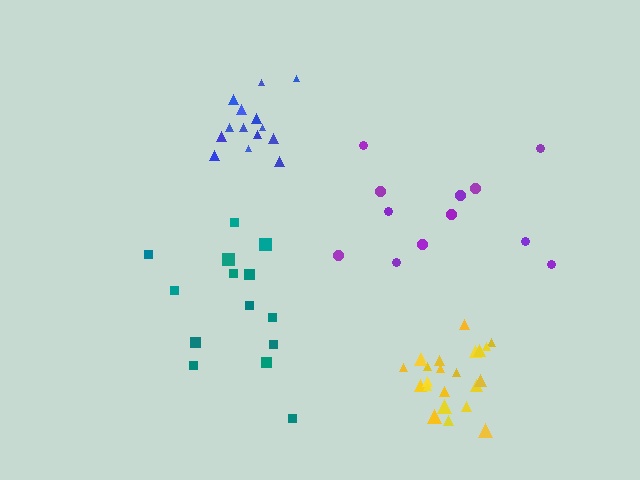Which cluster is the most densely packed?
Blue.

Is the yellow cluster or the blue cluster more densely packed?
Blue.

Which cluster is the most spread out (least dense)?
Purple.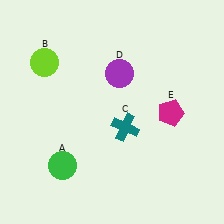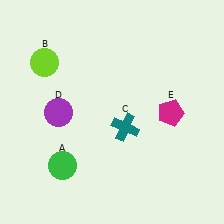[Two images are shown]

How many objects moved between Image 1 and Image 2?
1 object moved between the two images.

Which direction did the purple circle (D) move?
The purple circle (D) moved left.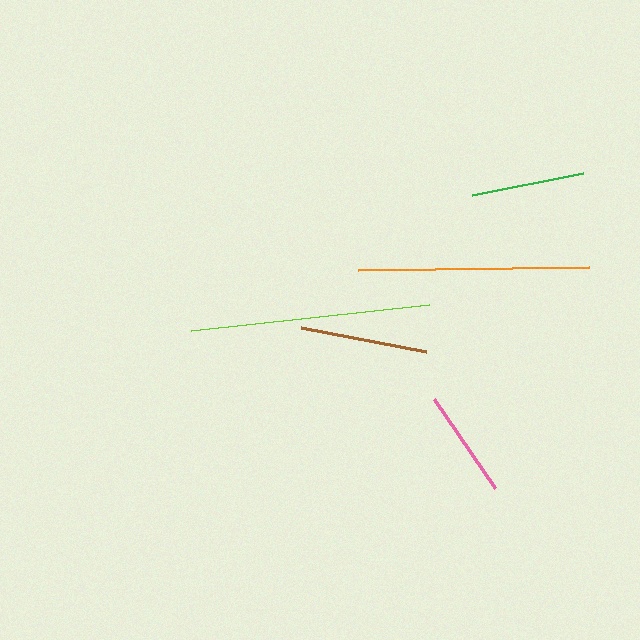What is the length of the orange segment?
The orange segment is approximately 231 pixels long.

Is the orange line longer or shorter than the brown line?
The orange line is longer than the brown line.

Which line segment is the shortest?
The pink line is the shortest at approximately 108 pixels.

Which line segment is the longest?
The lime line is the longest at approximately 239 pixels.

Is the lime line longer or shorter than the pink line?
The lime line is longer than the pink line.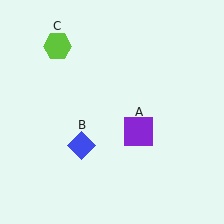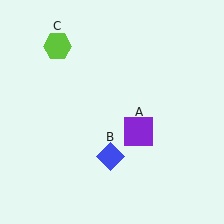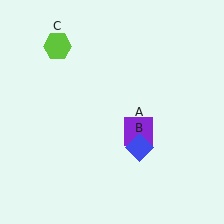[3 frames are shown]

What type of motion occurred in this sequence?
The blue diamond (object B) rotated counterclockwise around the center of the scene.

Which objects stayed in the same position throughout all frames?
Purple square (object A) and lime hexagon (object C) remained stationary.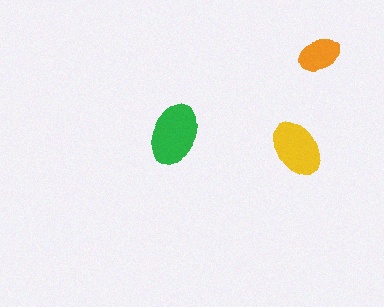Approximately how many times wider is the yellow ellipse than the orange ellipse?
About 1.5 times wider.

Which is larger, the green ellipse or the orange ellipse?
The green one.